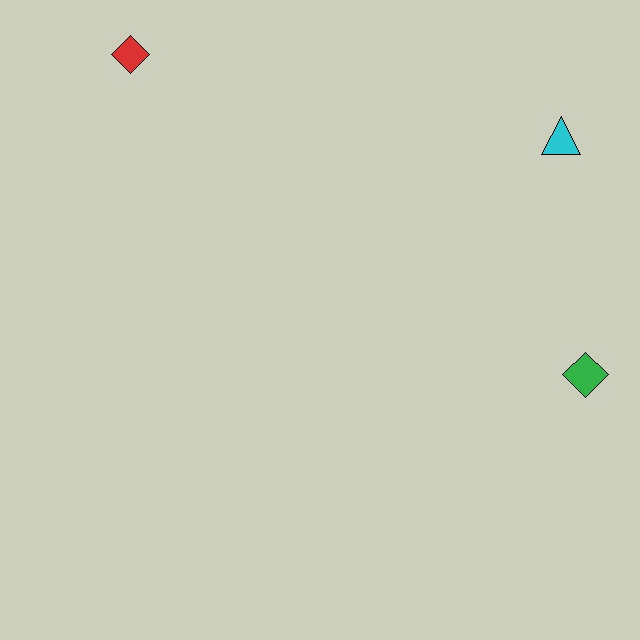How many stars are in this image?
There are no stars.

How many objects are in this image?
There are 3 objects.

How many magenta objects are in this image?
There are no magenta objects.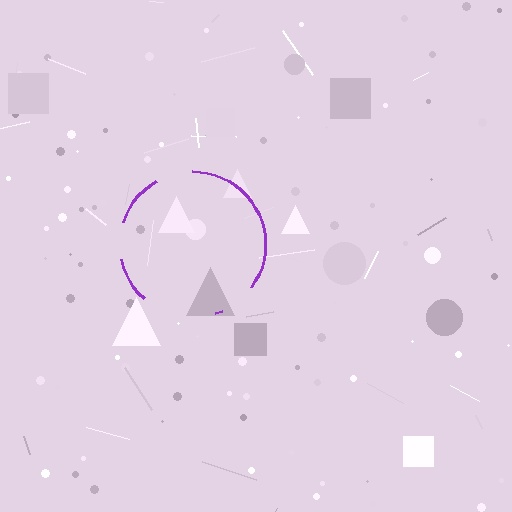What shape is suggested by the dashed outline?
The dashed outline suggests a circle.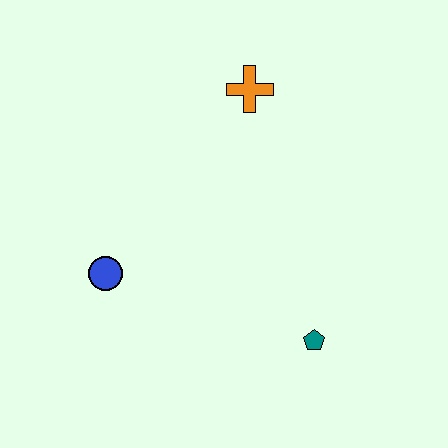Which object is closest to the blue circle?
The teal pentagon is closest to the blue circle.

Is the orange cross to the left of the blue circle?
No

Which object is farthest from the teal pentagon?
The orange cross is farthest from the teal pentagon.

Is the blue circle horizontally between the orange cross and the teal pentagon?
No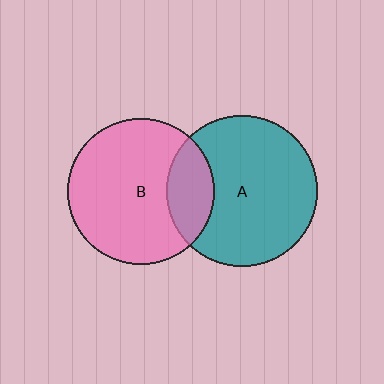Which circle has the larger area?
Circle A (teal).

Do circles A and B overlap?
Yes.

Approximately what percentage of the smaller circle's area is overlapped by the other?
Approximately 20%.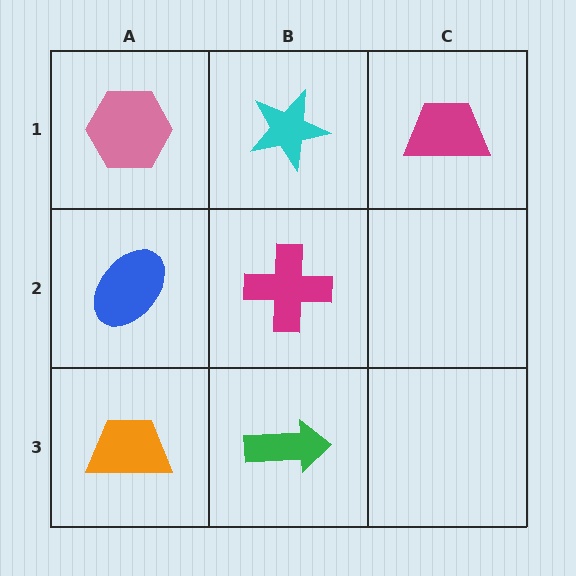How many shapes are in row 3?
2 shapes.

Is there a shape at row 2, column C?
No, that cell is empty.